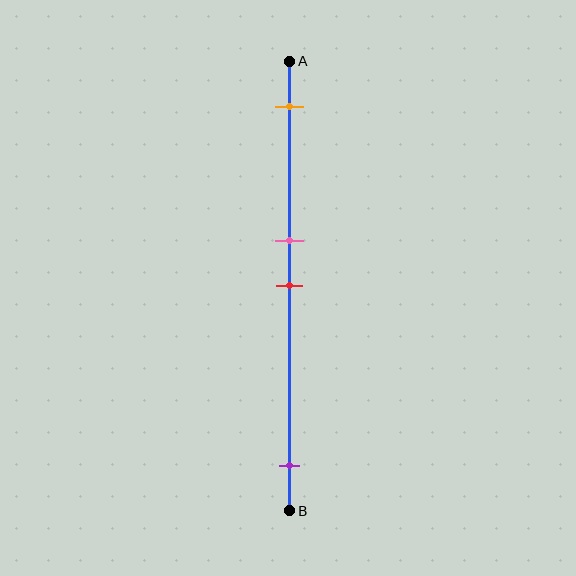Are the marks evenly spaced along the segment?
No, the marks are not evenly spaced.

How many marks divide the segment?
There are 4 marks dividing the segment.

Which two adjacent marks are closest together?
The pink and red marks are the closest adjacent pair.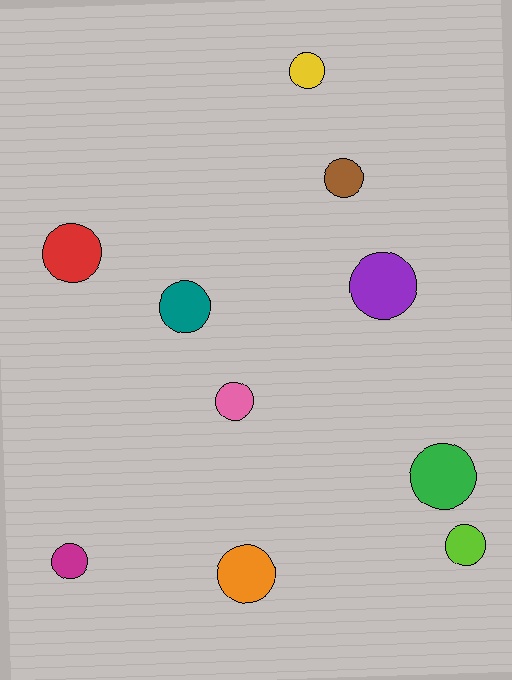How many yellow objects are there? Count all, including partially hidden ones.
There is 1 yellow object.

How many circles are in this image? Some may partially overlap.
There are 10 circles.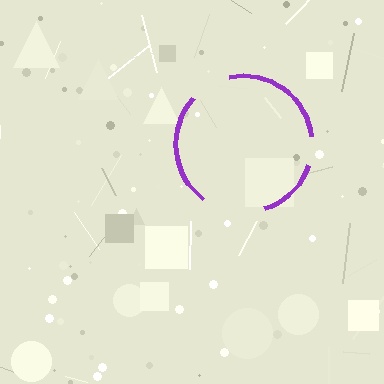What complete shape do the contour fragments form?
The contour fragments form a circle.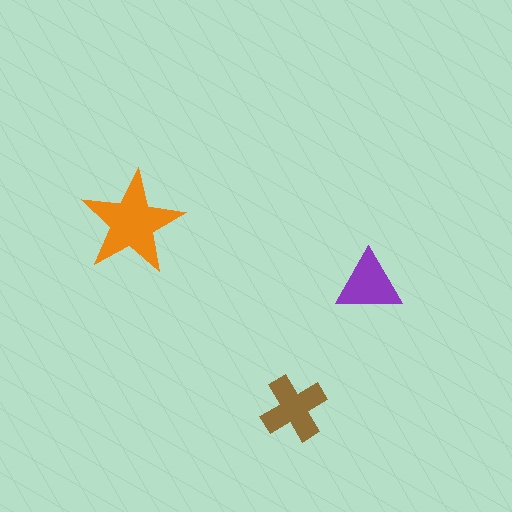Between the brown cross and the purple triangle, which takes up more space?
The brown cross.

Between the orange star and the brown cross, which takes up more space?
The orange star.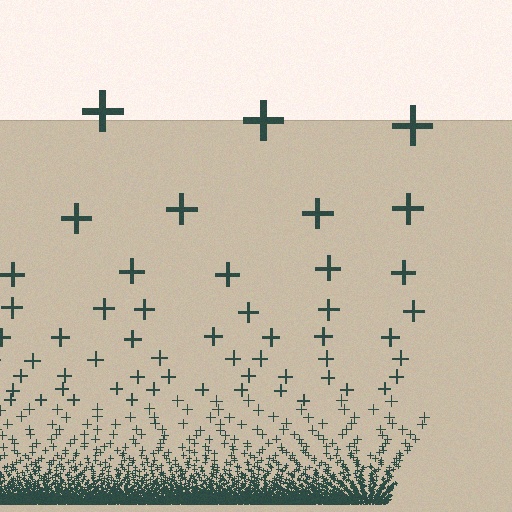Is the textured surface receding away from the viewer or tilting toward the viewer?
The surface appears to tilt toward the viewer. Texture elements get larger and sparser toward the top.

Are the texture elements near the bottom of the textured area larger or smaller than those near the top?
Smaller. The gradient is inverted — elements near the bottom are smaller and denser.